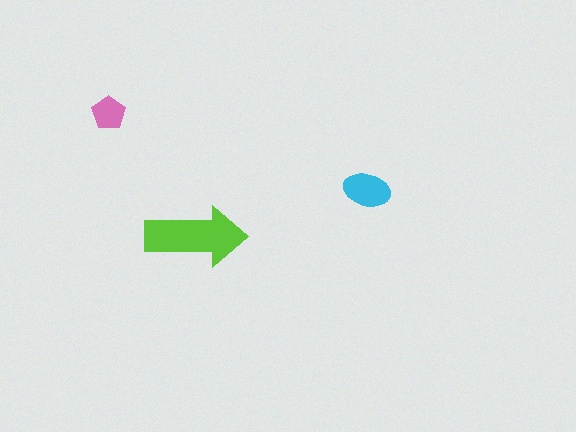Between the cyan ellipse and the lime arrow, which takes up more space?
The lime arrow.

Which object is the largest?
The lime arrow.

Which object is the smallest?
The pink pentagon.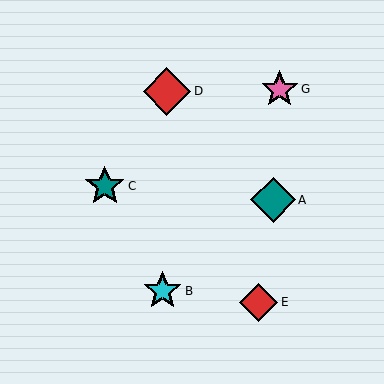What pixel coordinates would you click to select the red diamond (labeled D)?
Click at (167, 91) to select the red diamond D.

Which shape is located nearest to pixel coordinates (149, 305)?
The cyan star (labeled B) at (163, 291) is nearest to that location.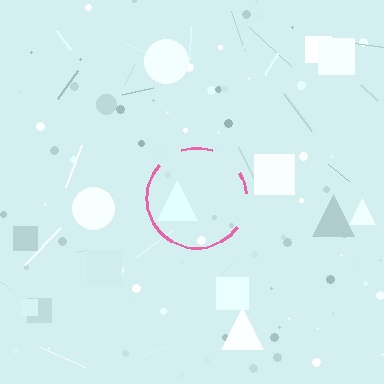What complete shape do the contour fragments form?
The contour fragments form a circle.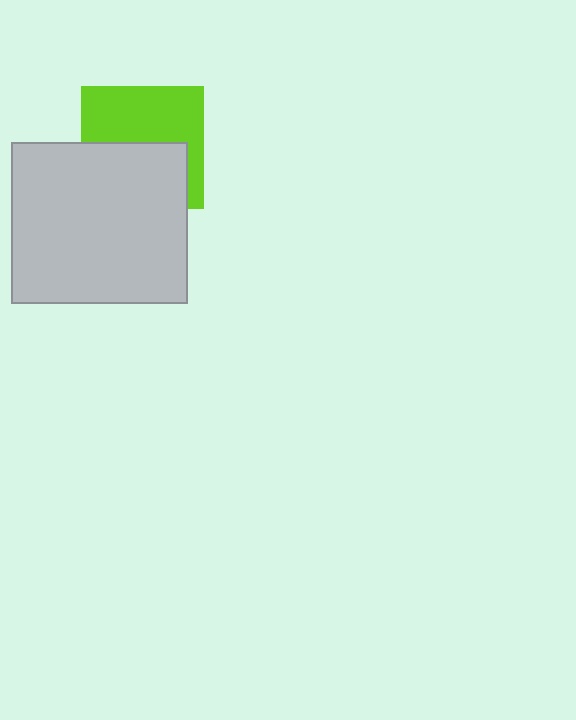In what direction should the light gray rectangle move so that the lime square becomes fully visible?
The light gray rectangle should move down. That is the shortest direction to clear the overlap and leave the lime square fully visible.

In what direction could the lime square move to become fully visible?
The lime square could move up. That would shift it out from behind the light gray rectangle entirely.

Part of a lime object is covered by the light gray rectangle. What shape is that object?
It is a square.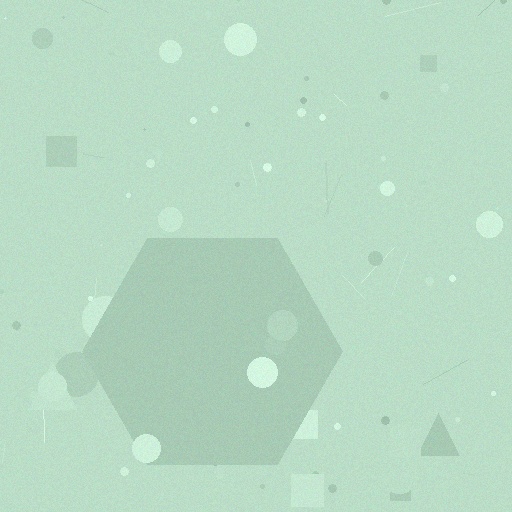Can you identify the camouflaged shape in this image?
The camouflaged shape is a hexagon.